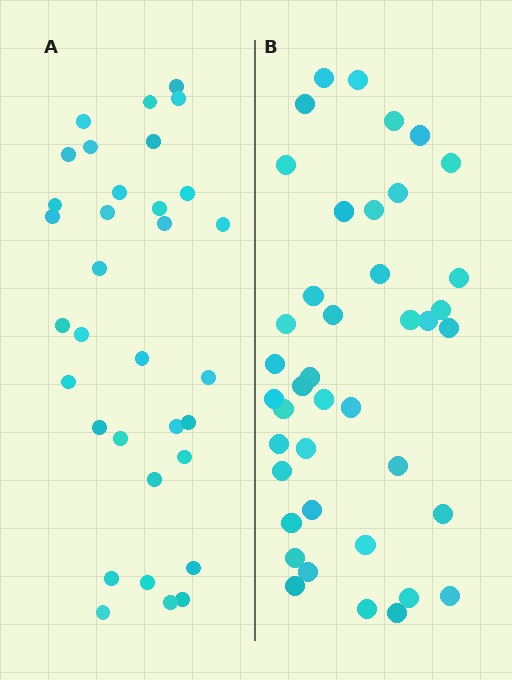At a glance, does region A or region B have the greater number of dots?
Region B (the right region) has more dots.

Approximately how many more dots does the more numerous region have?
Region B has roughly 8 or so more dots than region A.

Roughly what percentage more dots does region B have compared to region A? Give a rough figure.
About 25% more.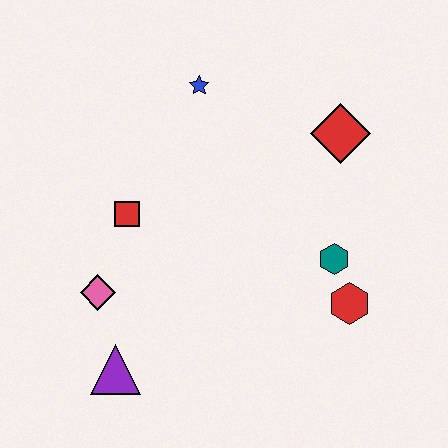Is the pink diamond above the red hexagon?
Yes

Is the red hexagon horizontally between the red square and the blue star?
No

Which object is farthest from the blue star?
The purple triangle is farthest from the blue star.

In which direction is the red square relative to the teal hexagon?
The red square is to the left of the teal hexagon.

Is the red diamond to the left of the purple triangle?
No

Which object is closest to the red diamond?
The teal hexagon is closest to the red diamond.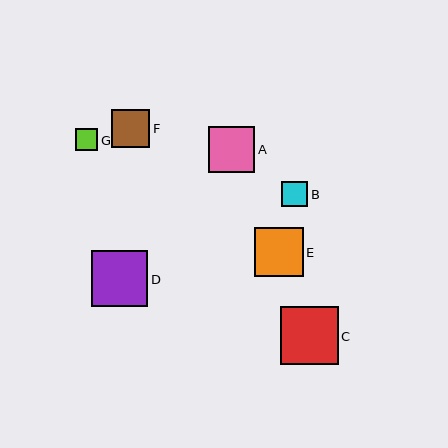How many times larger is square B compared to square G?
Square B is approximately 1.2 times the size of square G.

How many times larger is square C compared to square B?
Square C is approximately 2.3 times the size of square B.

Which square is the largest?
Square C is the largest with a size of approximately 58 pixels.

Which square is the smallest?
Square G is the smallest with a size of approximately 22 pixels.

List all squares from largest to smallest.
From largest to smallest: C, D, E, A, F, B, G.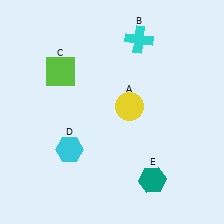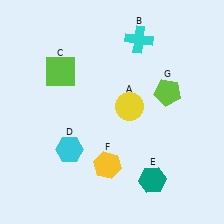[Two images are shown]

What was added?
A yellow hexagon (F), a lime pentagon (G) were added in Image 2.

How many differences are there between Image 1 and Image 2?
There are 2 differences between the two images.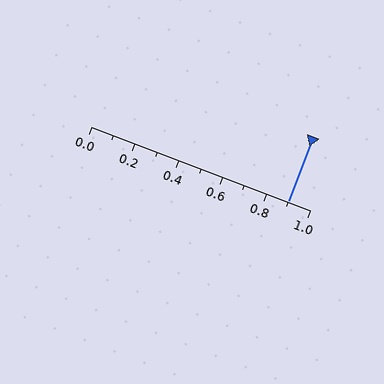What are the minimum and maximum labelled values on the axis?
The axis runs from 0.0 to 1.0.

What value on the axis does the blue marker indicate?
The marker indicates approximately 0.9.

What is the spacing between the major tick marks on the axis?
The major ticks are spaced 0.2 apart.